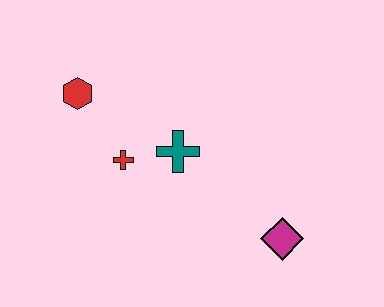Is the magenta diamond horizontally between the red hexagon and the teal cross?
No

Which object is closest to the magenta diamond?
The teal cross is closest to the magenta diamond.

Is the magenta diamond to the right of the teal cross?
Yes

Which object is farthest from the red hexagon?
The magenta diamond is farthest from the red hexagon.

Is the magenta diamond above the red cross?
No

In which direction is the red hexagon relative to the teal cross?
The red hexagon is to the left of the teal cross.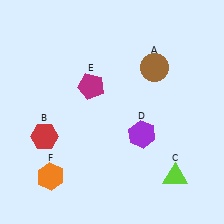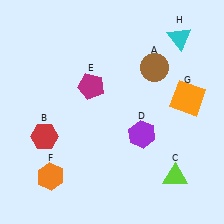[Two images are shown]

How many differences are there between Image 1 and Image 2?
There are 2 differences between the two images.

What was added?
An orange square (G), a cyan triangle (H) were added in Image 2.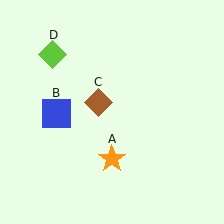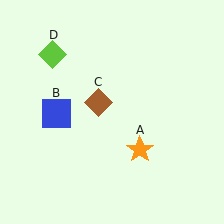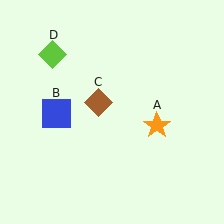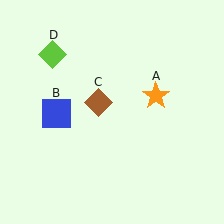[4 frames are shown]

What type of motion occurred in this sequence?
The orange star (object A) rotated counterclockwise around the center of the scene.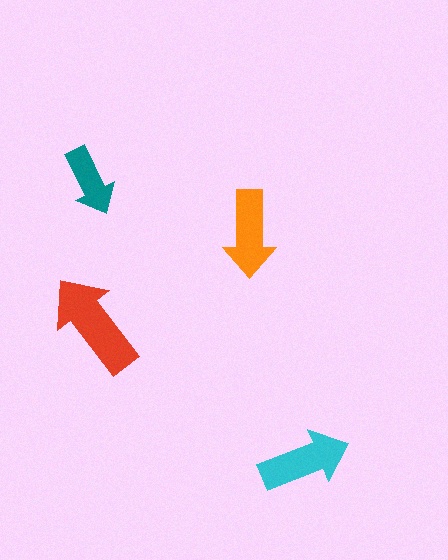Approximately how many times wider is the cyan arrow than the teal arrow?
About 1.5 times wider.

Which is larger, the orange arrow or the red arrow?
The red one.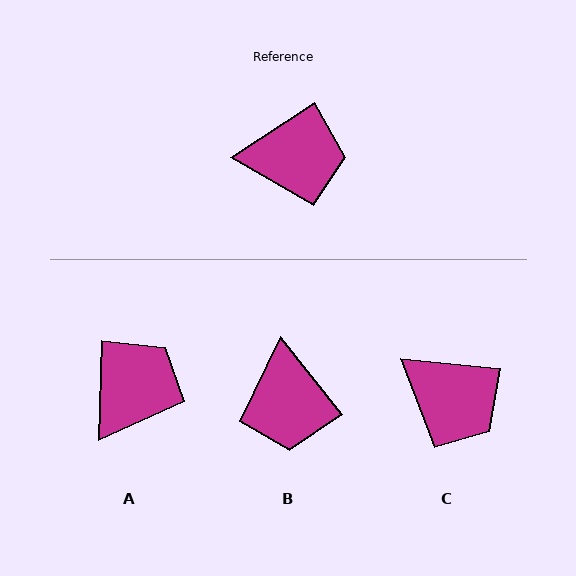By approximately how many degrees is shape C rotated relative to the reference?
Approximately 39 degrees clockwise.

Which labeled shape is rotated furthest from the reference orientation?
B, about 85 degrees away.